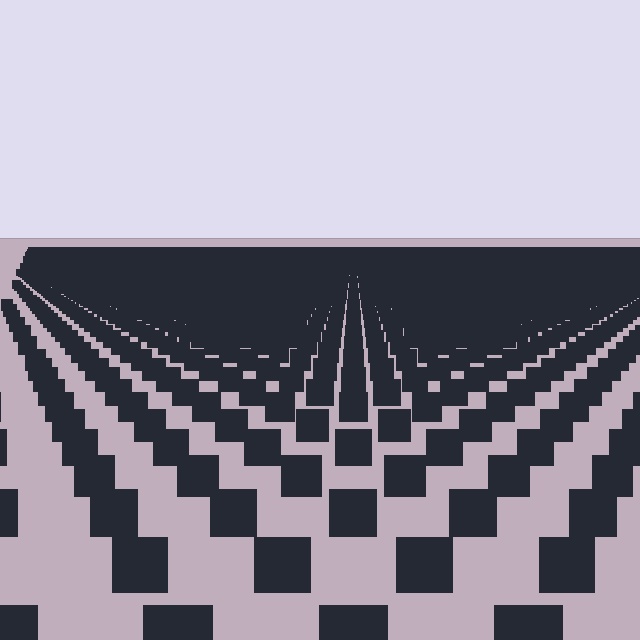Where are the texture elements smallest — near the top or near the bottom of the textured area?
Near the top.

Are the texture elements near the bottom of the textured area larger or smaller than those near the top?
Larger. Near the bottom, elements are closer to the viewer and appear at a bigger on-screen size.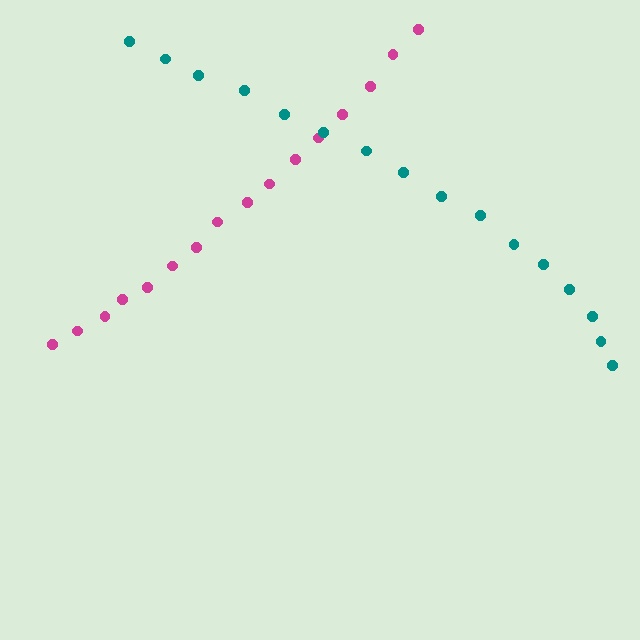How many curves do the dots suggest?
There are 2 distinct paths.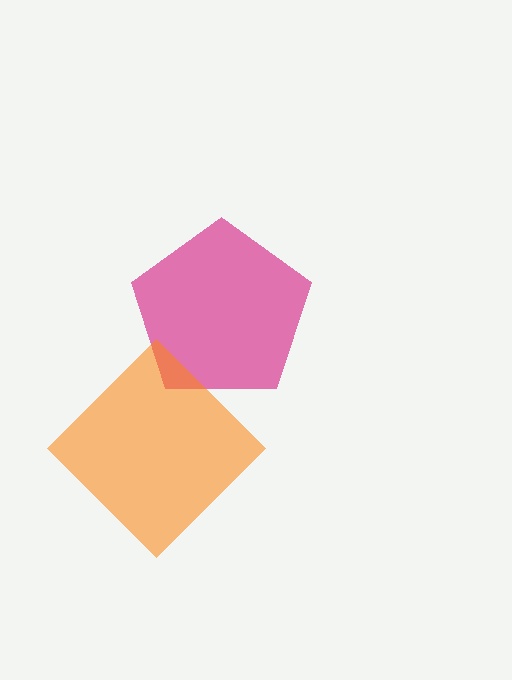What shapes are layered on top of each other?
The layered shapes are: a magenta pentagon, an orange diamond.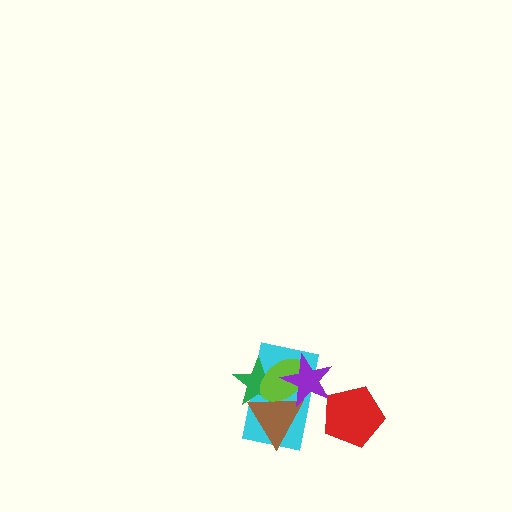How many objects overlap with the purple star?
3 objects overlap with the purple star.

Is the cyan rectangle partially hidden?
Yes, it is partially covered by another shape.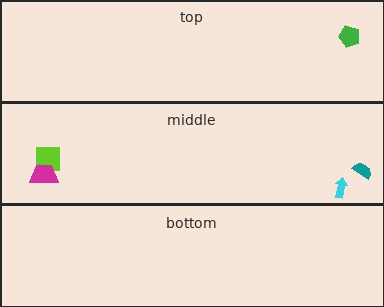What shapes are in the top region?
The green pentagon.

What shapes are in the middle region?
The lime square, the magenta trapezoid, the teal semicircle, the cyan arrow.